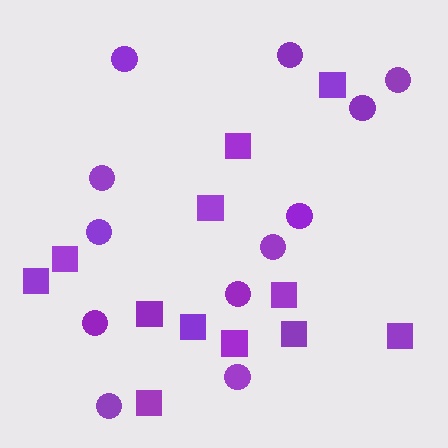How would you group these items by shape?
There are 2 groups: one group of squares (12) and one group of circles (12).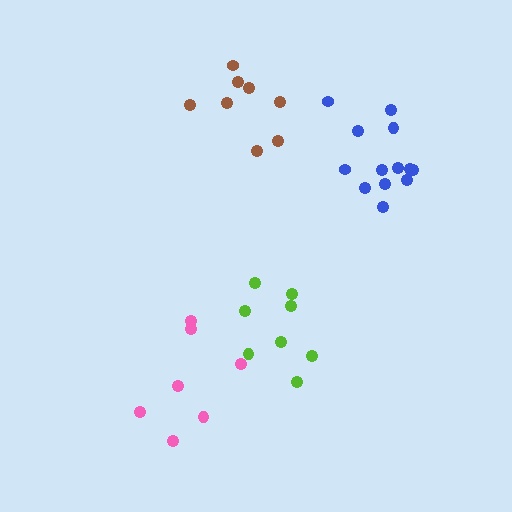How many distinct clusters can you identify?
There are 4 distinct clusters.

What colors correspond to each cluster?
The clusters are colored: pink, blue, lime, brown.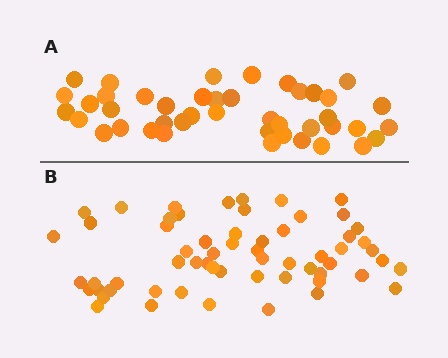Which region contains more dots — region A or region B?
Region B (the bottom region) has more dots.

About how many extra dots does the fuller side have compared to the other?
Region B has approximately 15 more dots than region A.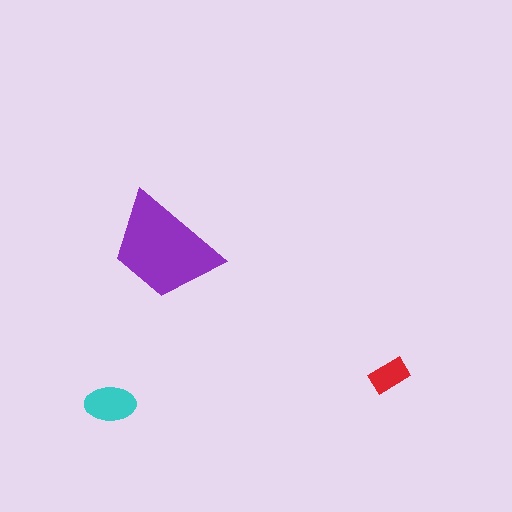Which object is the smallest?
The red rectangle.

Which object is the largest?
The purple trapezoid.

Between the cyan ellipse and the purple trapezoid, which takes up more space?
The purple trapezoid.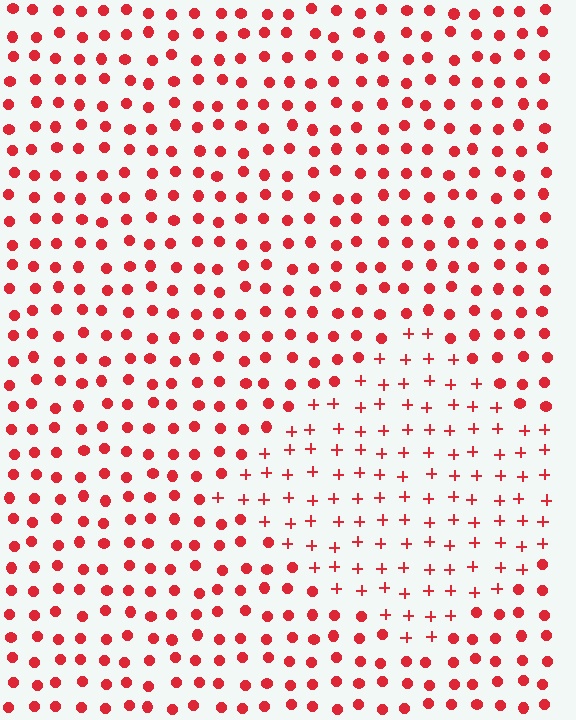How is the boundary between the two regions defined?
The boundary is defined by a change in element shape: plus signs inside vs. circles outside. All elements share the same color and spacing.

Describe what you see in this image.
The image is filled with small red elements arranged in a uniform grid. A diamond-shaped region contains plus signs, while the surrounding area contains circles. The boundary is defined purely by the change in element shape.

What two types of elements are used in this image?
The image uses plus signs inside the diamond region and circles outside it.